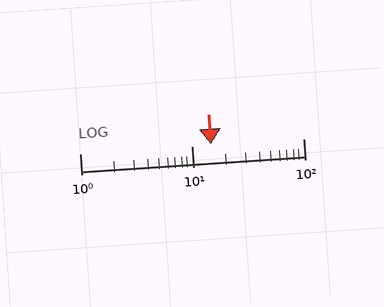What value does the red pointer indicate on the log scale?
The pointer indicates approximately 15.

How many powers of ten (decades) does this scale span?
The scale spans 2 decades, from 1 to 100.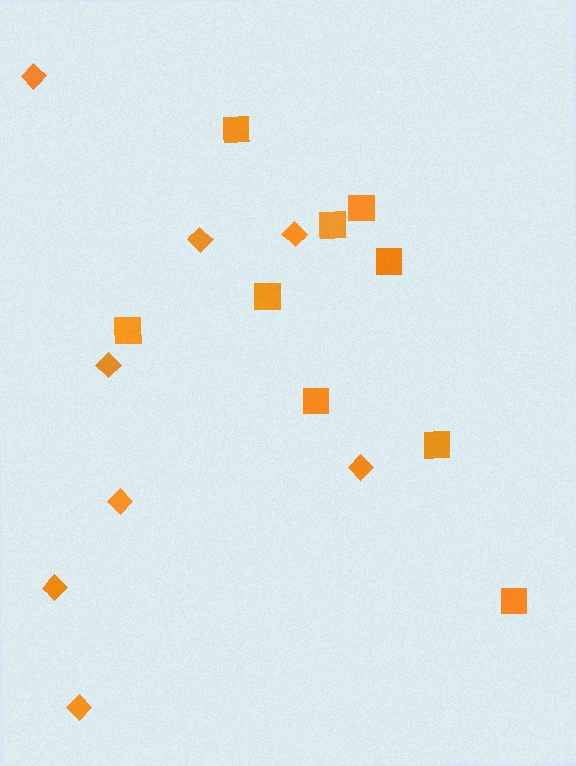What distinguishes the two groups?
There are 2 groups: one group of diamonds (8) and one group of squares (9).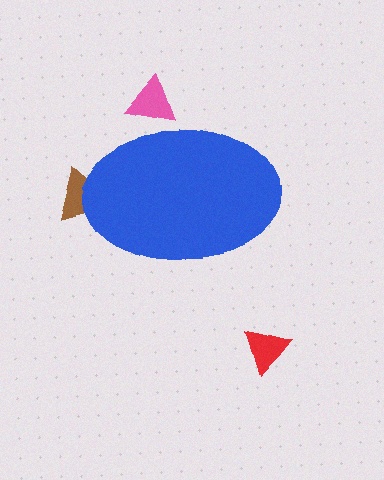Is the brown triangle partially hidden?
Yes, the brown triangle is partially hidden behind the blue ellipse.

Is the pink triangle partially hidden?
Yes, the pink triangle is partially hidden behind the blue ellipse.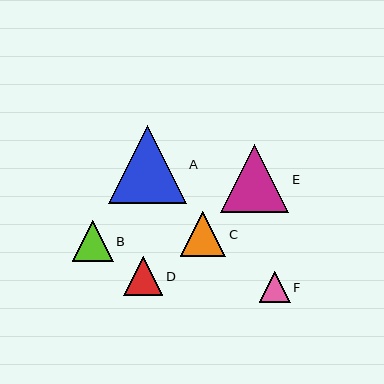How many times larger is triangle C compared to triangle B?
Triangle C is approximately 1.1 times the size of triangle B.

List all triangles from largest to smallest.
From largest to smallest: A, E, C, B, D, F.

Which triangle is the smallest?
Triangle F is the smallest with a size of approximately 31 pixels.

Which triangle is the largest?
Triangle A is the largest with a size of approximately 78 pixels.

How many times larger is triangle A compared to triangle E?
Triangle A is approximately 1.1 times the size of triangle E.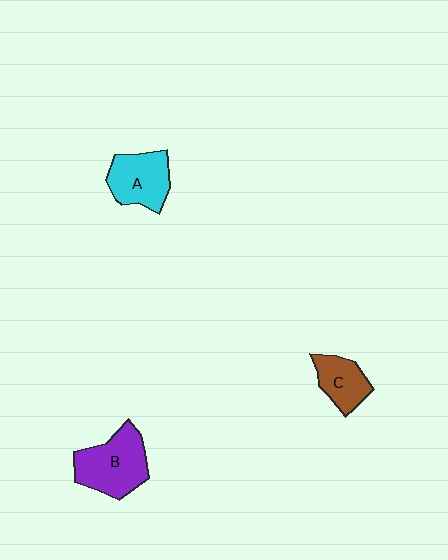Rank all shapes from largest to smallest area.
From largest to smallest: B (purple), A (cyan), C (brown).